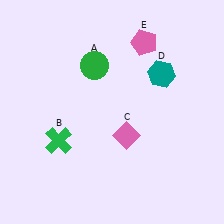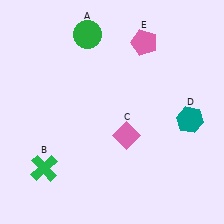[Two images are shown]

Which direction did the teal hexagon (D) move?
The teal hexagon (D) moved down.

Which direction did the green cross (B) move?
The green cross (B) moved down.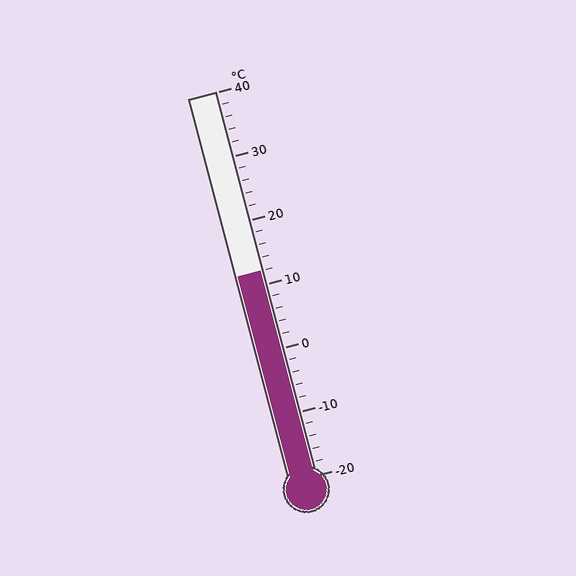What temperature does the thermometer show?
The thermometer shows approximately 12°C.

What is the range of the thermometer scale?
The thermometer scale ranges from -20°C to 40°C.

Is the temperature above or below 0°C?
The temperature is above 0°C.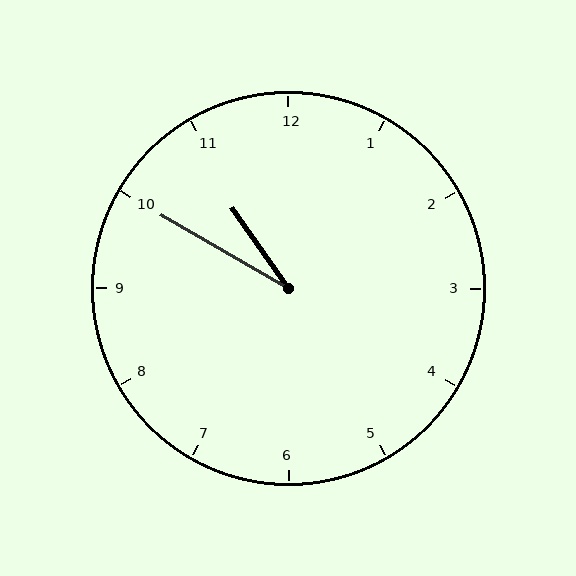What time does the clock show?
10:50.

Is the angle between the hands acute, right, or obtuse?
It is acute.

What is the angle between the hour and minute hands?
Approximately 25 degrees.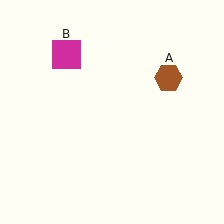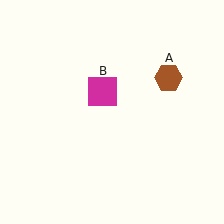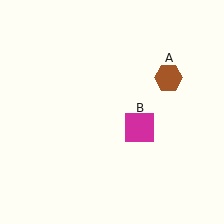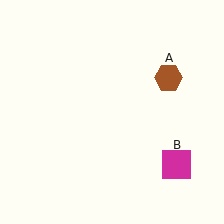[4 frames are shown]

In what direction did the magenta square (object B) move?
The magenta square (object B) moved down and to the right.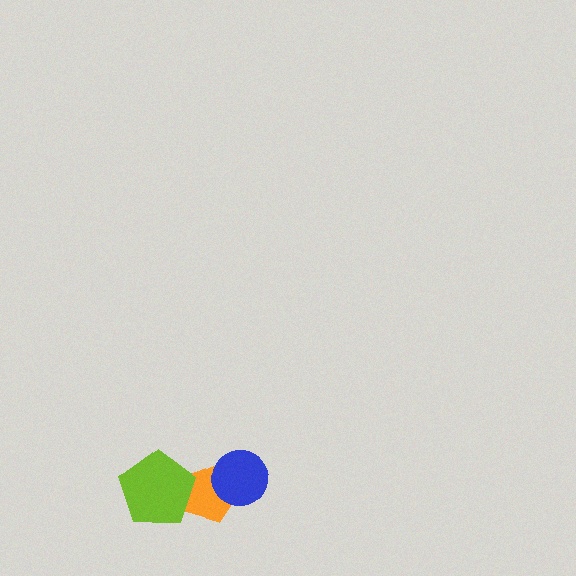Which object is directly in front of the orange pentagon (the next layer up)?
The blue circle is directly in front of the orange pentagon.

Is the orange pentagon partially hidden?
Yes, it is partially covered by another shape.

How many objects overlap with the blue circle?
1 object overlaps with the blue circle.